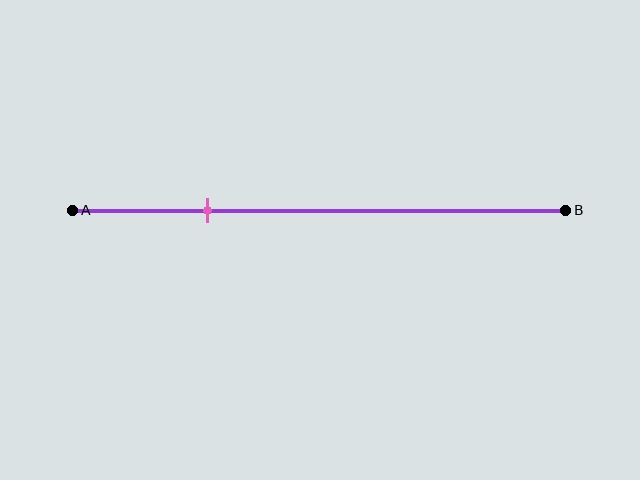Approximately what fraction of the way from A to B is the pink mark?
The pink mark is approximately 25% of the way from A to B.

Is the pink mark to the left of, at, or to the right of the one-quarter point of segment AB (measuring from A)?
The pink mark is approximately at the one-quarter point of segment AB.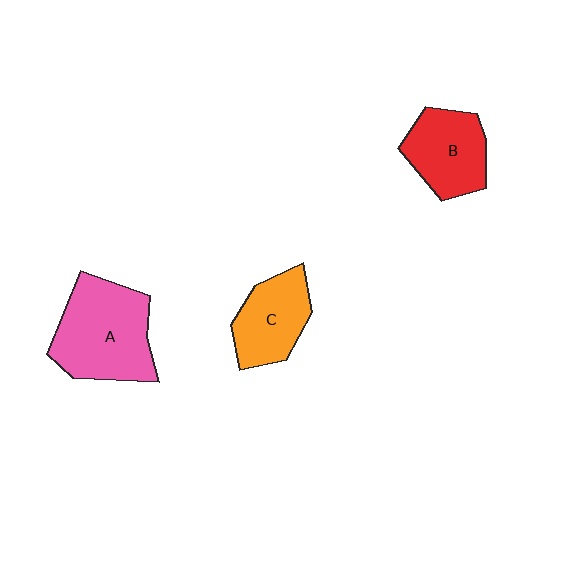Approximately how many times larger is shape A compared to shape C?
Approximately 1.6 times.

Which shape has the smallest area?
Shape C (orange).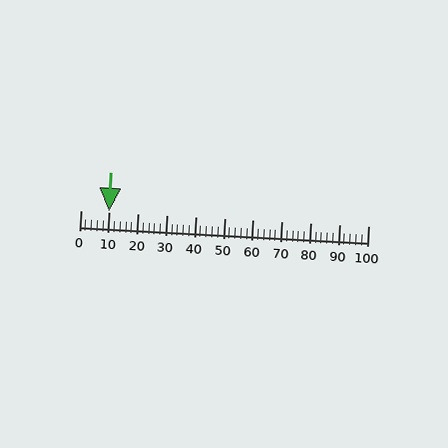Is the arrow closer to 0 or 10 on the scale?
The arrow is closer to 10.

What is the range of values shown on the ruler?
The ruler shows values from 0 to 100.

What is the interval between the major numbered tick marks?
The major tick marks are spaced 10 units apart.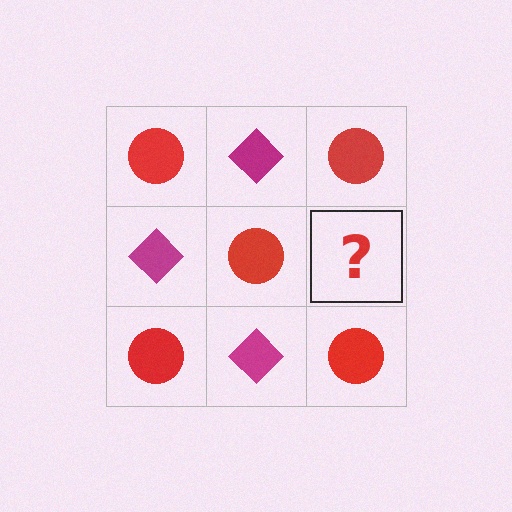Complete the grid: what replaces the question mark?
The question mark should be replaced with a magenta diamond.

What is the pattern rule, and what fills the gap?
The rule is that it alternates red circle and magenta diamond in a checkerboard pattern. The gap should be filled with a magenta diamond.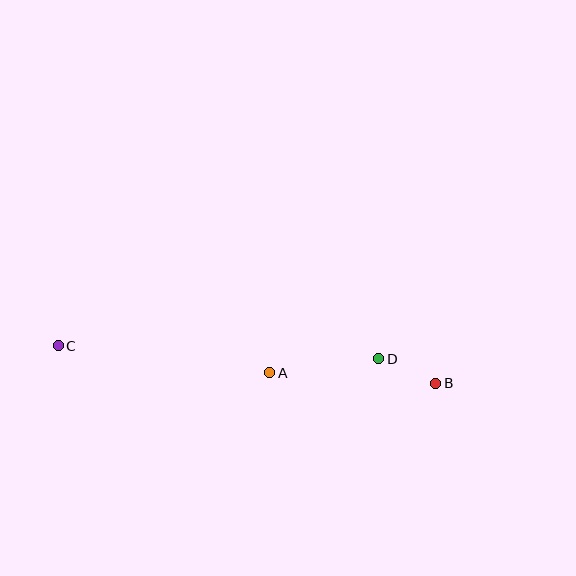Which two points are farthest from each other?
Points B and C are farthest from each other.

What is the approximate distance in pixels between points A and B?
The distance between A and B is approximately 166 pixels.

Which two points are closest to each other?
Points B and D are closest to each other.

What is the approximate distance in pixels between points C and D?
The distance between C and D is approximately 320 pixels.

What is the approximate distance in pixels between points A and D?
The distance between A and D is approximately 110 pixels.